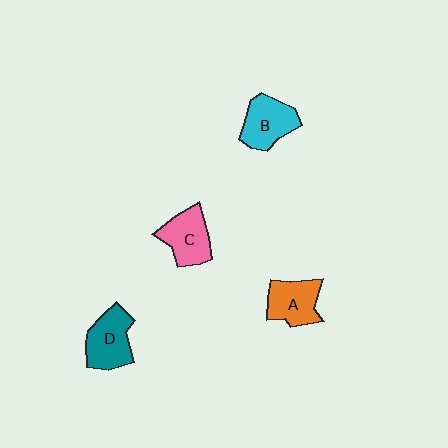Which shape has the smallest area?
Shape A (orange).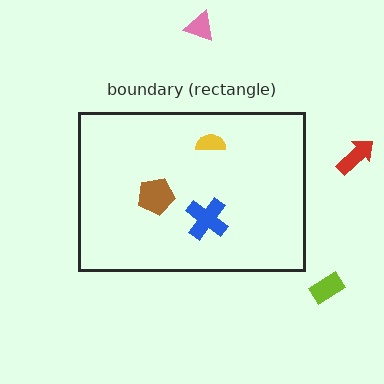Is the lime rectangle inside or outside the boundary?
Outside.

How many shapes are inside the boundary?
3 inside, 3 outside.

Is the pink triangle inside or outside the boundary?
Outside.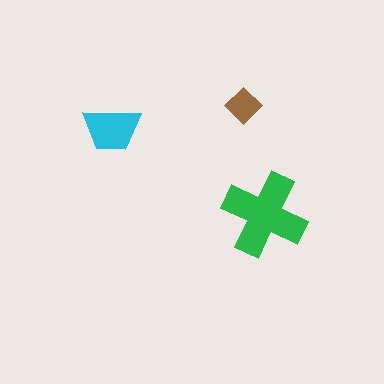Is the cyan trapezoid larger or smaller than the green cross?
Smaller.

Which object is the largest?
The green cross.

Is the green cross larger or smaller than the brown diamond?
Larger.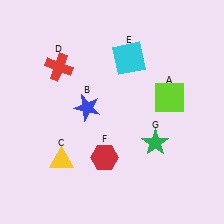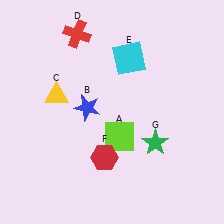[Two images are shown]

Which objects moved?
The objects that moved are: the lime square (A), the yellow triangle (C), the red cross (D).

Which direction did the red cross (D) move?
The red cross (D) moved up.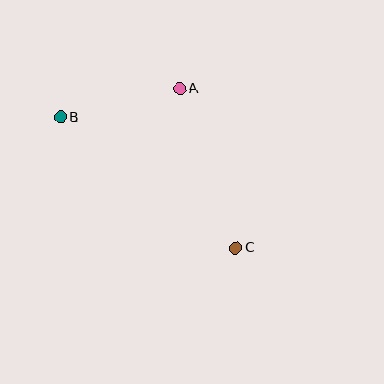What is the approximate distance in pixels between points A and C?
The distance between A and C is approximately 169 pixels.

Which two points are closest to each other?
Points A and B are closest to each other.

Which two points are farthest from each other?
Points B and C are farthest from each other.